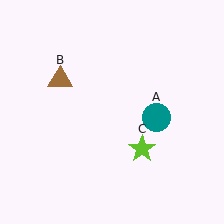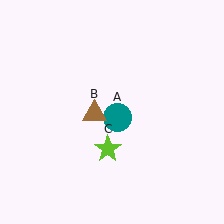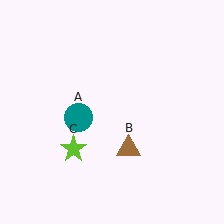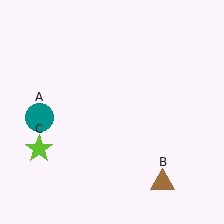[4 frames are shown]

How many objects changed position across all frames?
3 objects changed position: teal circle (object A), brown triangle (object B), lime star (object C).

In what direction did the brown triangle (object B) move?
The brown triangle (object B) moved down and to the right.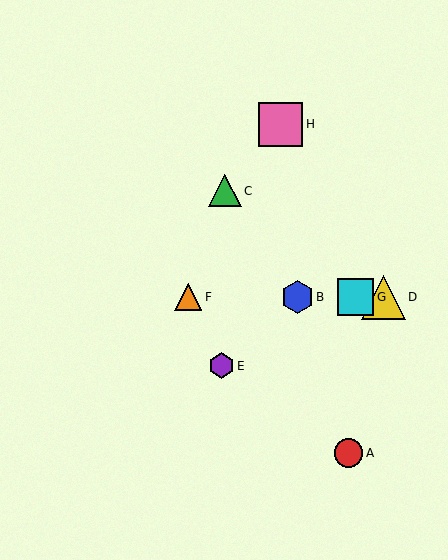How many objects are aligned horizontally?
4 objects (B, D, F, G) are aligned horizontally.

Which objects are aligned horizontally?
Objects B, D, F, G are aligned horizontally.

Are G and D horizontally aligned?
Yes, both are at y≈297.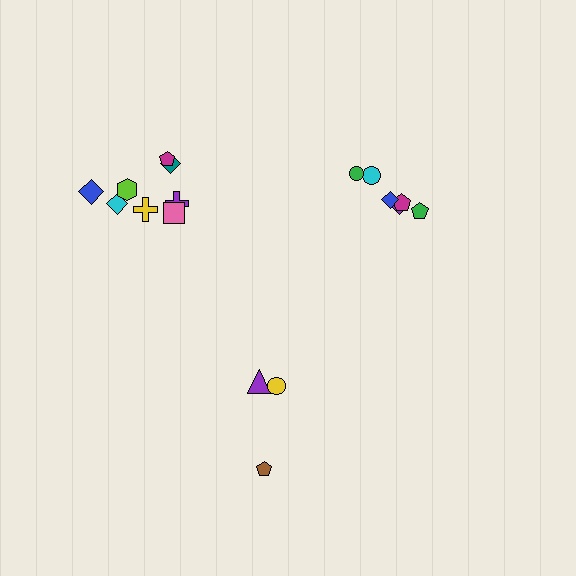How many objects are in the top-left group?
There are 8 objects.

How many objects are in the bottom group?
There are 3 objects.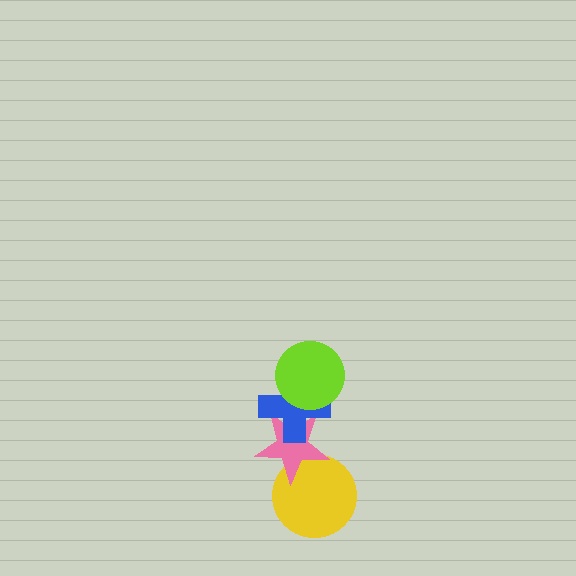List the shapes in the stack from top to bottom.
From top to bottom: the lime circle, the blue cross, the pink star, the yellow circle.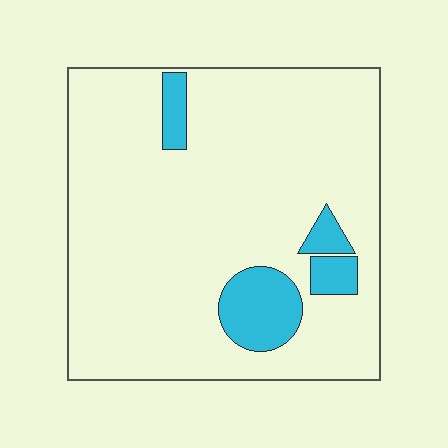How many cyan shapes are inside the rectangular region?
4.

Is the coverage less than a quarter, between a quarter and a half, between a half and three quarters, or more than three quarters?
Less than a quarter.